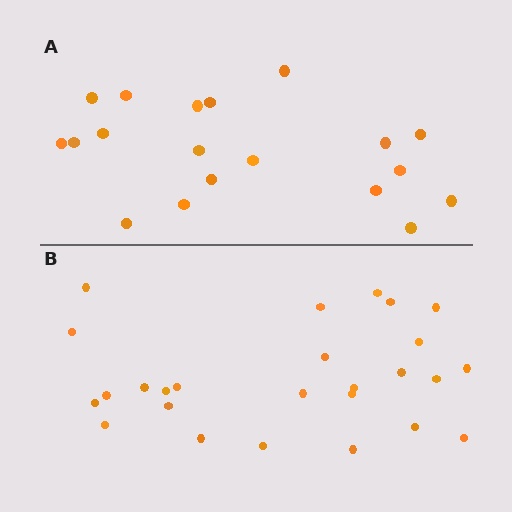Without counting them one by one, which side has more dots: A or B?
Region B (the bottom region) has more dots.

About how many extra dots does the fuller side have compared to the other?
Region B has roughly 8 or so more dots than region A.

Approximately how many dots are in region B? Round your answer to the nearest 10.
About 30 dots. (The exact count is 26, which rounds to 30.)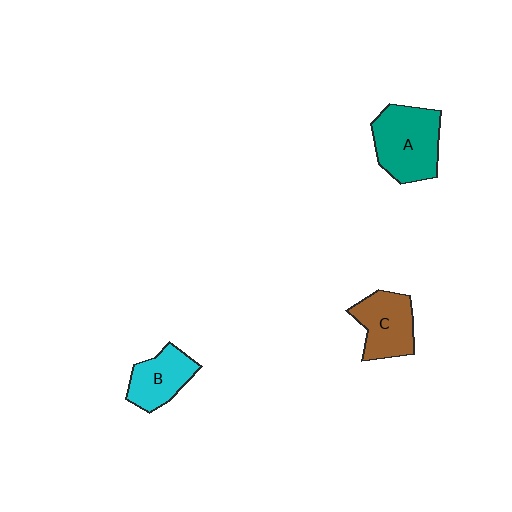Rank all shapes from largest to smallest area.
From largest to smallest: A (teal), C (brown), B (cyan).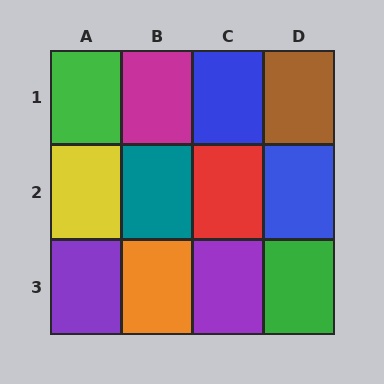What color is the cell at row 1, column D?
Brown.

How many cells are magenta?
1 cell is magenta.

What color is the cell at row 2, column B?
Teal.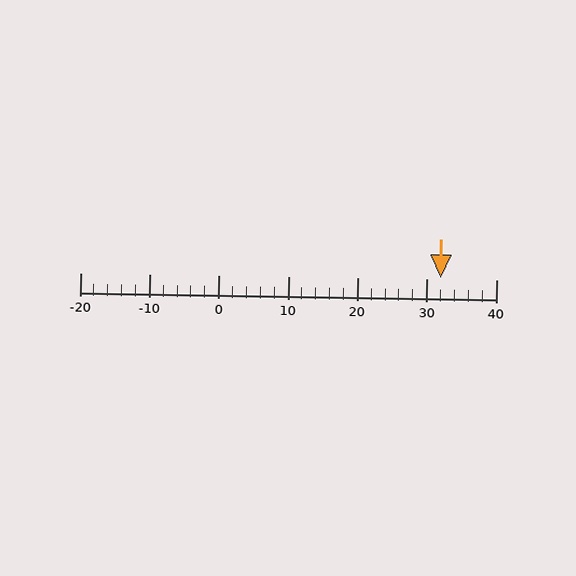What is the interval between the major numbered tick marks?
The major tick marks are spaced 10 units apart.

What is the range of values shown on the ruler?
The ruler shows values from -20 to 40.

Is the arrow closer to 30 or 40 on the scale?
The arrow is closer to 30.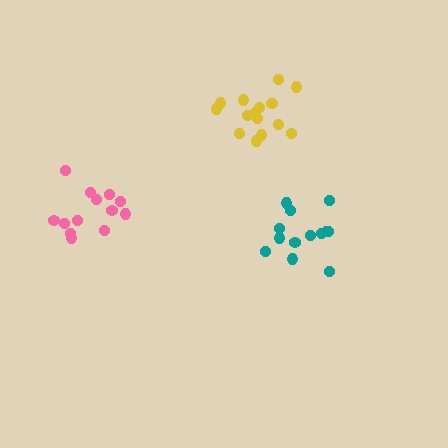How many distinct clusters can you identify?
There are 3 distinct clusters.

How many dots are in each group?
Group 1: 13 dots, Group 2: 15 dots, Group 3: 13 dots (41 total).